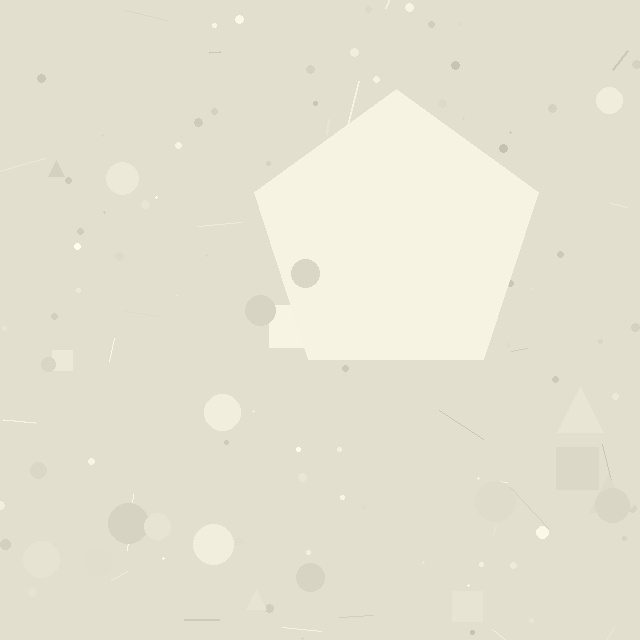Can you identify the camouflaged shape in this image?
The camouflaged shape is a pentagon.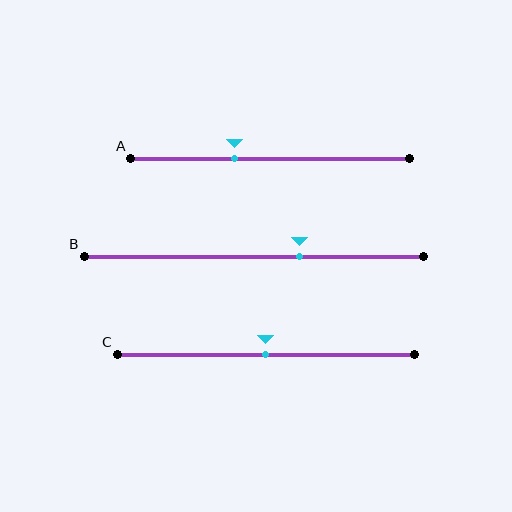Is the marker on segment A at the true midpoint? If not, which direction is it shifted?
No, the marker on segment A is shifted to the left by about 13% of the segment length.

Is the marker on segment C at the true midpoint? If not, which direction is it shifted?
Yes, the marker on segment C is at the true midpoint.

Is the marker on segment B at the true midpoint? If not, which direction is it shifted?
No, the marker on segment B is shifted to the right by about 13% of the segment length.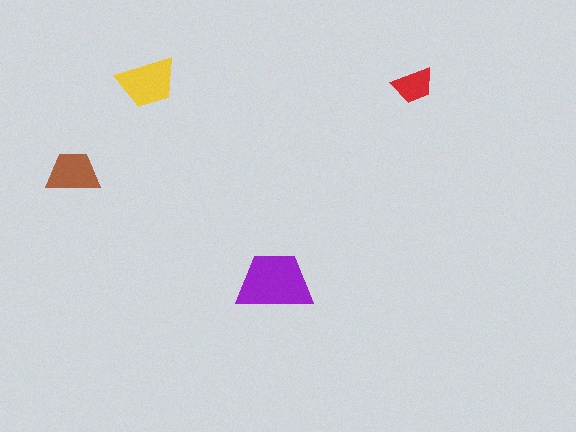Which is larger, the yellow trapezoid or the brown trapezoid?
The yellow one.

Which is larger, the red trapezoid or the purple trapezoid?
The purple one.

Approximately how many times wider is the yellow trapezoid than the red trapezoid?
About 1.5 times wider.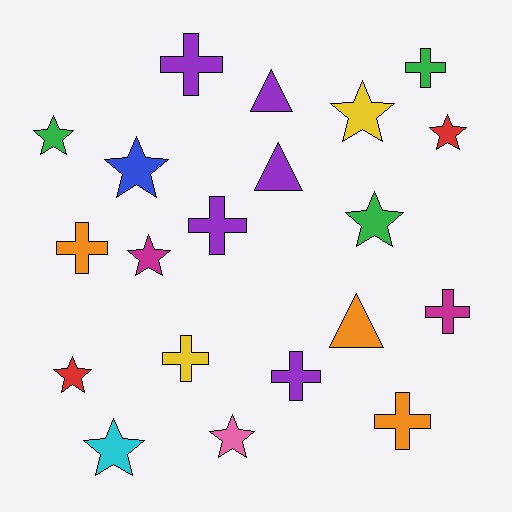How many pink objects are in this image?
There is 1 pink object.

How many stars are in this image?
There are 9 stars.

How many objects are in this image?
There are 20 objects.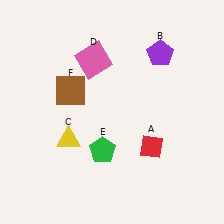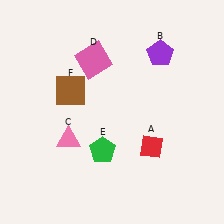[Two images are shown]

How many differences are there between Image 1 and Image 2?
There is 1 difference between the two images.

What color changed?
The triangle (C) changed from yellow in Image 1 to pink in Image 2.